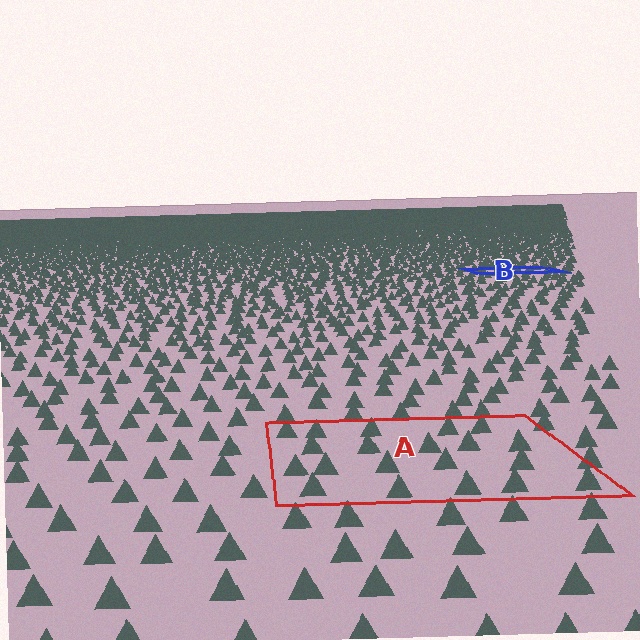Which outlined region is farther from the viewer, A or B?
Region B is farther from the viewer — the texture elements inside it appear smaller and more densely packed.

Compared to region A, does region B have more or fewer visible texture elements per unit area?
Region B has more texture elements per unit area — they are packed more densely because it is farther away.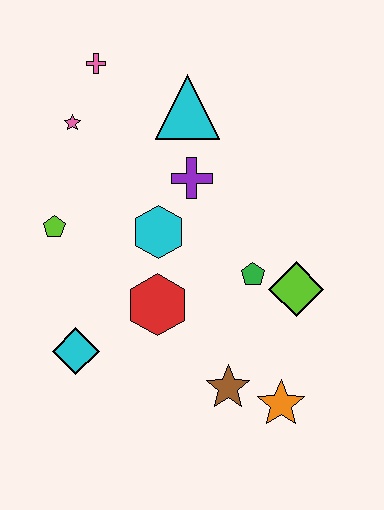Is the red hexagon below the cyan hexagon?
Yes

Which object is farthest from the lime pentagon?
The orange star is farthest from the lime pentagon.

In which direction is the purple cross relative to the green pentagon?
The purple cross is above the green pentagon.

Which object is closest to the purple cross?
The cyan hexagon is closest to the purple cross.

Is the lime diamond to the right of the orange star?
Yes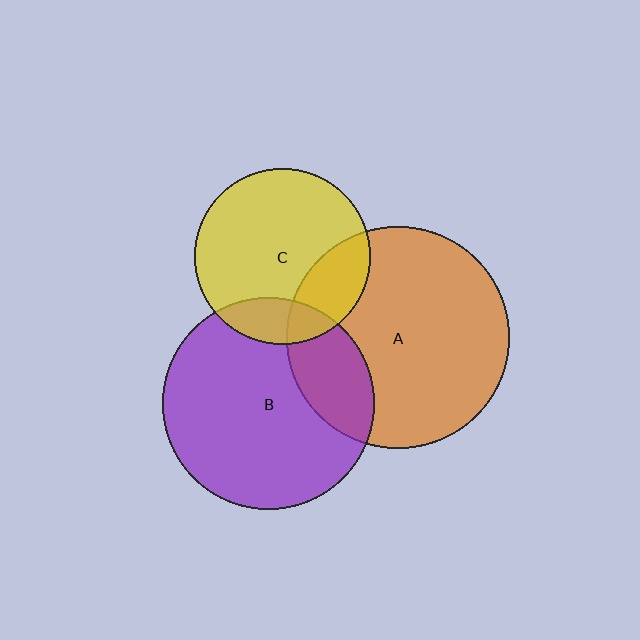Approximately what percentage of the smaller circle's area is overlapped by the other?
Approximately 15%.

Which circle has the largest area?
Circle A (orange).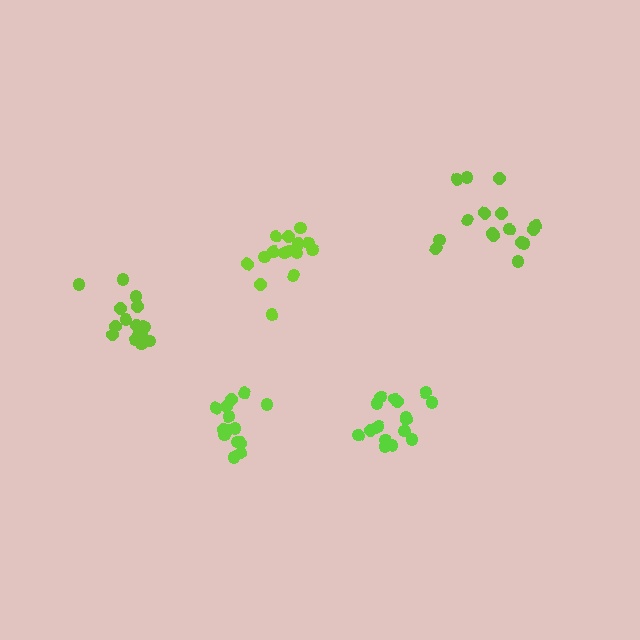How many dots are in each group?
Group 1: 17 dots, Group 2: 16 dots, Group 3: 16 dots, Group 4: 14 dots, Group 5: 16 dots (79 total).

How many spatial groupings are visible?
There are 5 spatial groupings.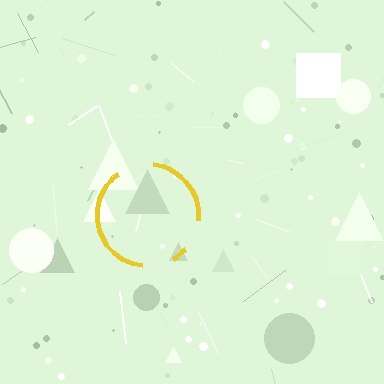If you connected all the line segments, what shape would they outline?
They would outline a circle.